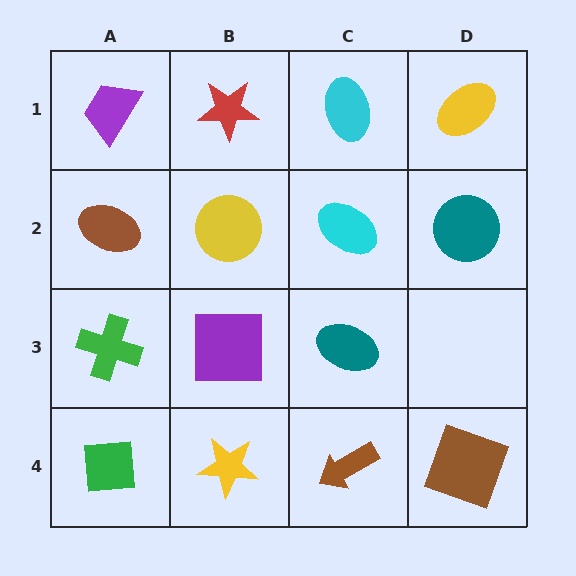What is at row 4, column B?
A yellow star.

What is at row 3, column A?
A green cross.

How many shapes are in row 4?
4 shapes.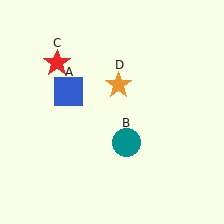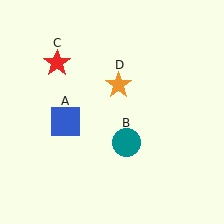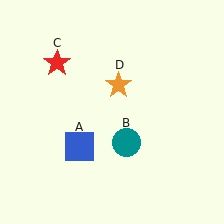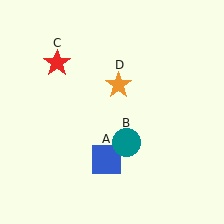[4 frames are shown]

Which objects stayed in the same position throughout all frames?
Teal circle (object B) and red star (object C) and orange star (object D) remained stationary.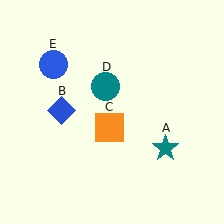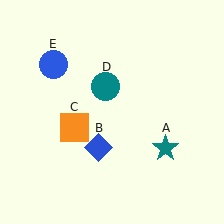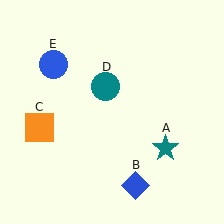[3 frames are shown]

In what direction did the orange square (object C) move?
The orange square (object C) moved left.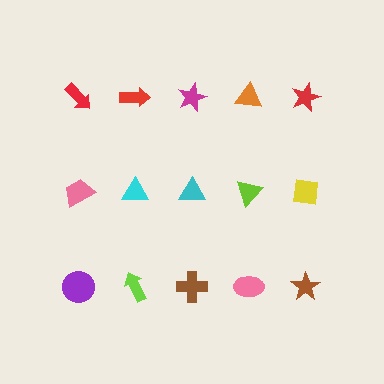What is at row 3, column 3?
A brown cross.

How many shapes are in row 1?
5 shapes.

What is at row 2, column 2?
A cyan triangle.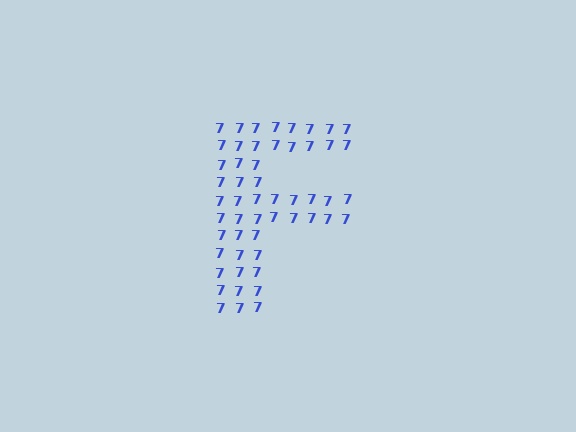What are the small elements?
The small elements are digit 7's.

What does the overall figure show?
The overall figure shows the letter F.